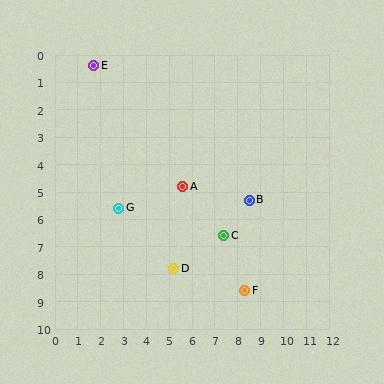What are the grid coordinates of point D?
Point D is at approximately (5.2, 7.8).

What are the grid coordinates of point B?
Point B is at approximately (8.5, 5.3).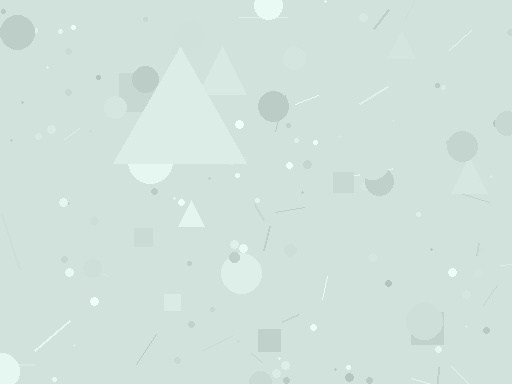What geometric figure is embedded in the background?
A triangle is embedded in the background.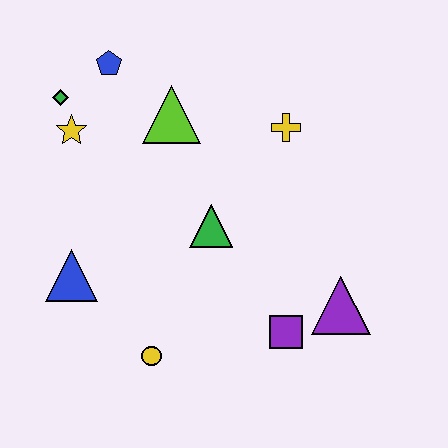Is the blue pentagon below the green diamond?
No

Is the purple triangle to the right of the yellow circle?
Yes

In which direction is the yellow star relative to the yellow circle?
The yellow star is above the yellow circle.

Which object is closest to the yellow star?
The green diamond is closest to the yellow star.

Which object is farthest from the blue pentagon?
The purple triangle is farthest from the blue pentagon.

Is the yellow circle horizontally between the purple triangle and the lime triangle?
No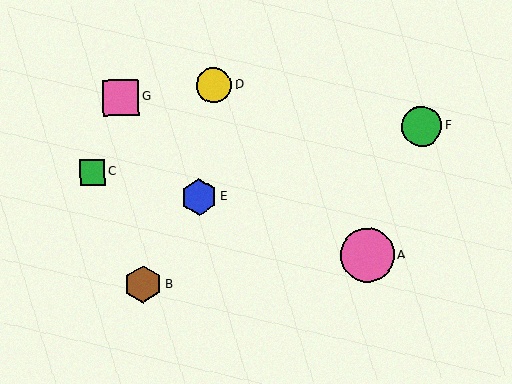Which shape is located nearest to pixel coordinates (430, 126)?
The green circle (labeled F) at (422, 126) is nearest to that location.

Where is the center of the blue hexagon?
The center of the blue hexagon is at (199, 197).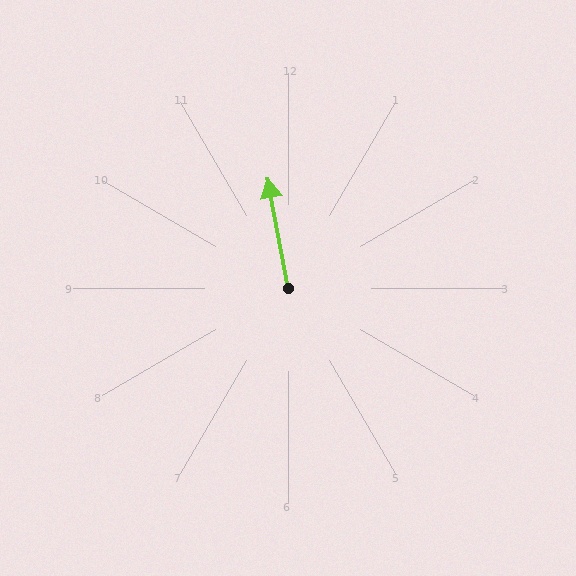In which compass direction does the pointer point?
North.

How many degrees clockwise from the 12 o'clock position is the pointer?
Approximately 350 degrees.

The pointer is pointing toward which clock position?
Roughly 12 o'clock.